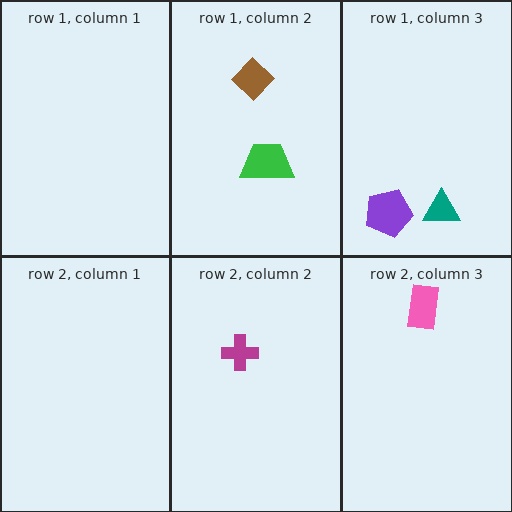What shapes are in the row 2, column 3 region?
The pink rectangle.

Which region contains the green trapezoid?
The row 1, column 2 region.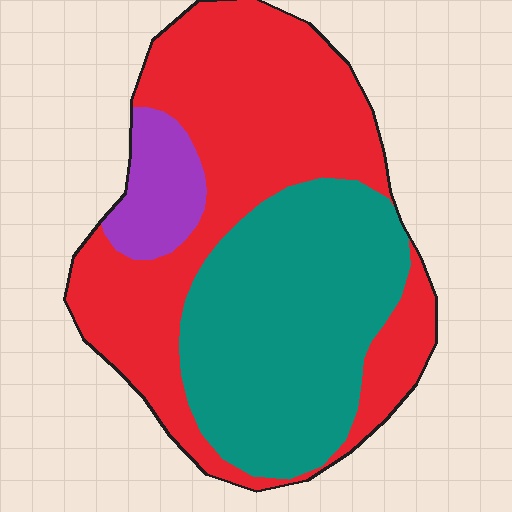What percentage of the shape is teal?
Teal covers roughly 40% of the shape.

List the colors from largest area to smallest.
From largest to smallest: red, teal, purple.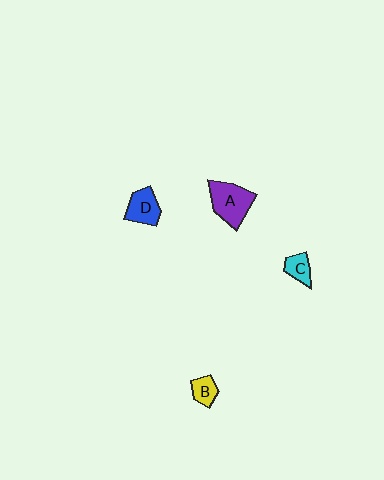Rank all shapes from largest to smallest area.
From largest to smallest: A (purple), D (blue), C (cyan), B (yellow).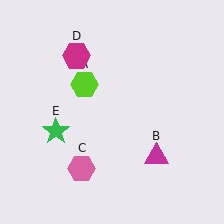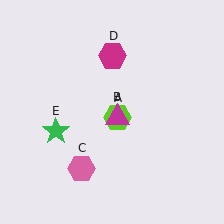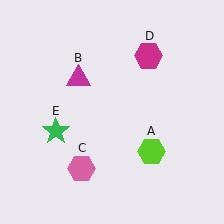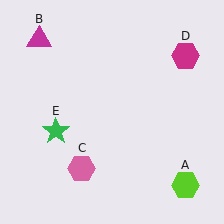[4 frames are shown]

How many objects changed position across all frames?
3 objects changed position: lime hexagon (object A), magenta triangle (object B), magenta hexagon (object D).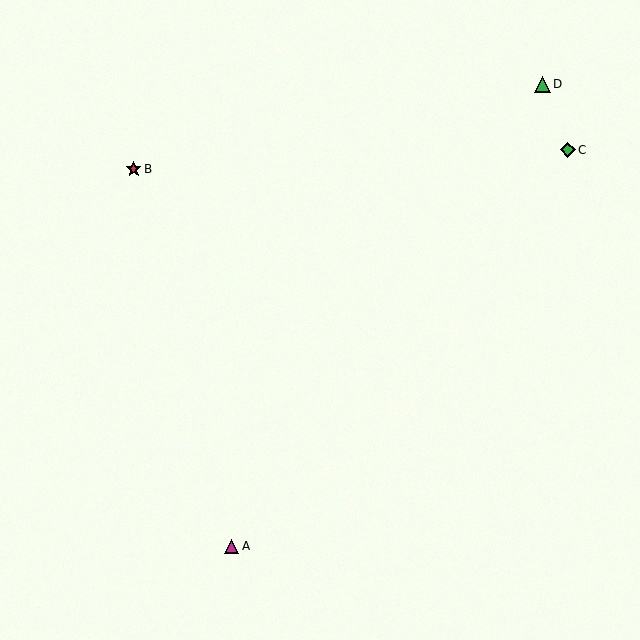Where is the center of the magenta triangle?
The center of the magenta triangle is at (232, 547).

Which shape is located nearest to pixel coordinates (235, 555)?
The magenta triangle (labeled A) at (232, 547) is nearest to that location.